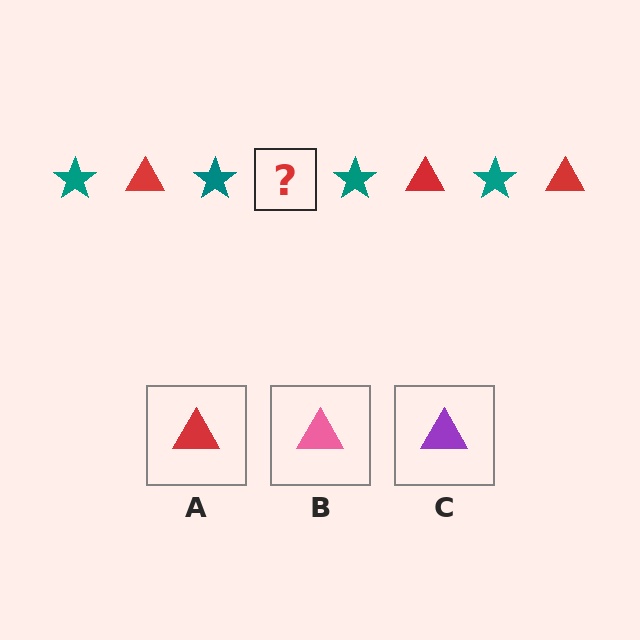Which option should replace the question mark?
Option A.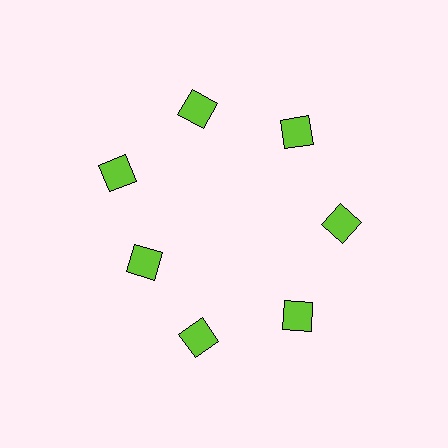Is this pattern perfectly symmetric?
No. The 7 lime squares are arranged in a ring, but one element near the 8 o'clock position is pulled inward toward the center, breaking the 7-fold rotational symmetry.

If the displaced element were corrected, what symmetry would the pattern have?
It would have 7-fold rotational symmetry — the pattern would map onto itself every 51 degrees.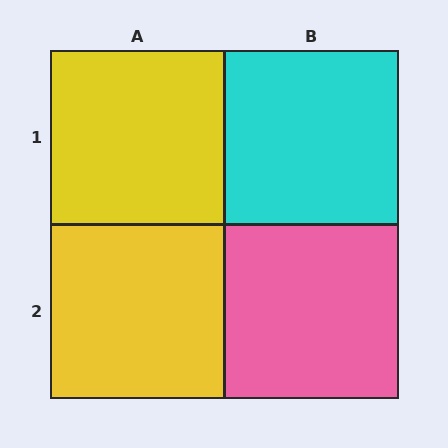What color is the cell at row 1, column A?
Yellow.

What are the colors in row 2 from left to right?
Yellow, pink.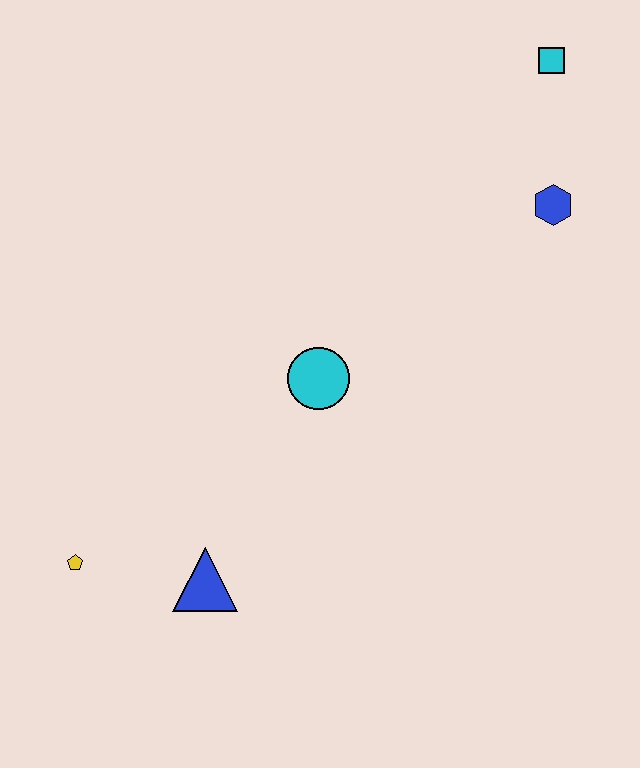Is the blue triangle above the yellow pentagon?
No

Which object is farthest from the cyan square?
The yellow pentagon is farthest from the cyan square.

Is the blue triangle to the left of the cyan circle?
Yes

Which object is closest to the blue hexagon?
The cyan square is closest to the blue hexagon.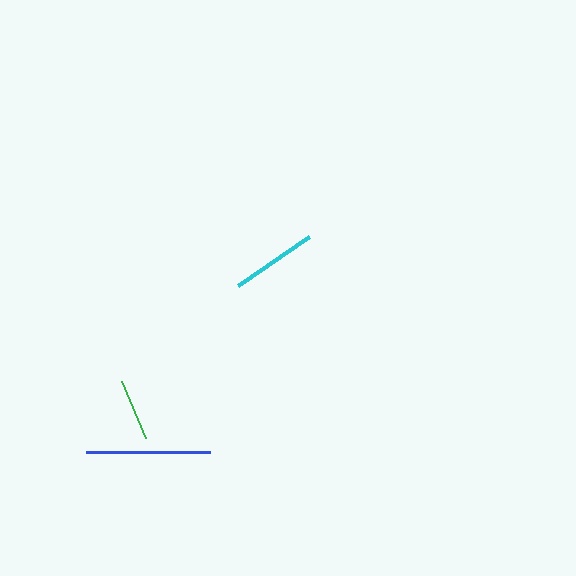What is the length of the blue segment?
The blue segment is approximately 124 pixels long.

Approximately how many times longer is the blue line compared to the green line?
The blue line is approximately 2.0 times the length of the green line.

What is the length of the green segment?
The green segment is approximately 62 pixels long.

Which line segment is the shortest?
The green line is the shortest at approximately 62 pixels.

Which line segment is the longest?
The blue line is the longest at approximately 124 pixels.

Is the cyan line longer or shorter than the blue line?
The blue line is longer than the cyan line.